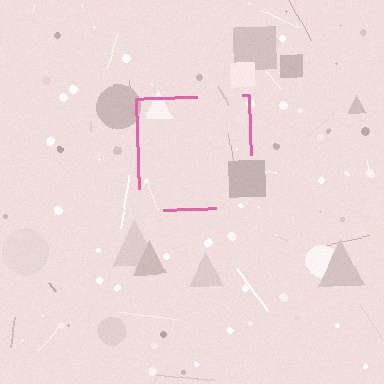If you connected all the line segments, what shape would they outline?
They would outline a square.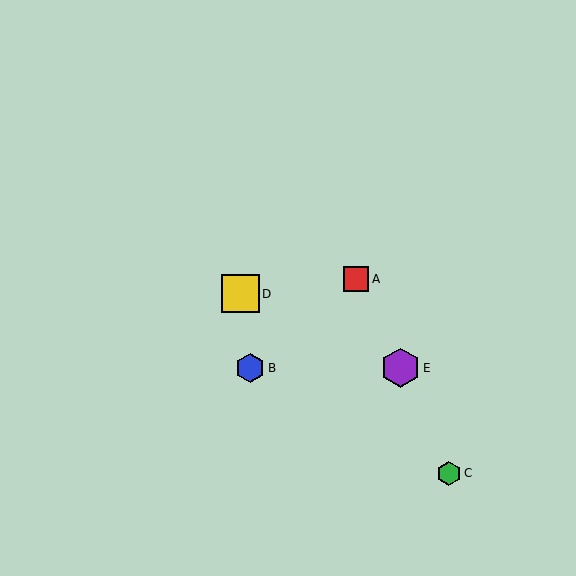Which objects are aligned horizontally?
Objects B, E are aligned horizontally.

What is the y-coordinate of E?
Object E is at y≈368.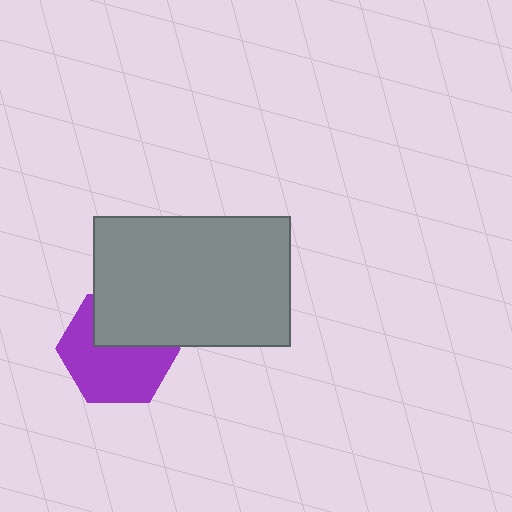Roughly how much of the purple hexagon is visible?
About half of it is visible (roughly 63%).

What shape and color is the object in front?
The object in front is a gray rectangle.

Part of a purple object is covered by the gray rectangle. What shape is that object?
It is a hexagon.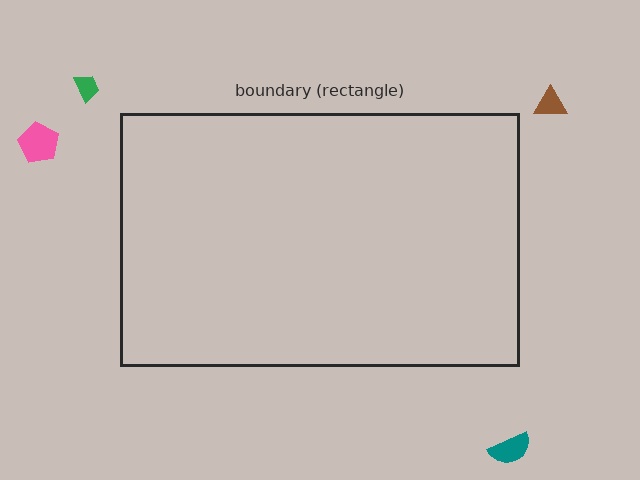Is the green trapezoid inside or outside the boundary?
Outside.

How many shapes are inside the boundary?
0 inside, 4 outside.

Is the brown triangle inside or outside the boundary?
Outside.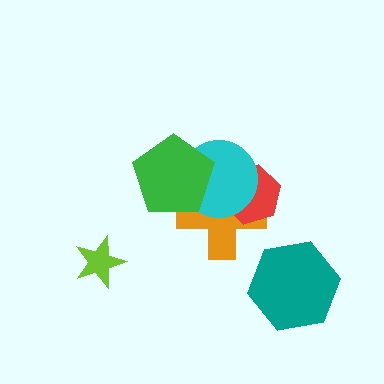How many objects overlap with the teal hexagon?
0 objects overlap with the teal hexagon.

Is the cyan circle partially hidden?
Yes, it is partially covered by another shape.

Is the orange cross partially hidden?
Yes, it is partially covered by another shape.